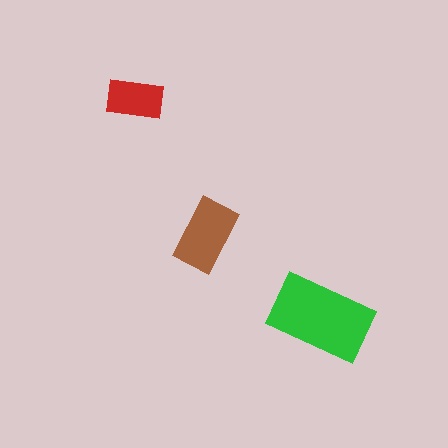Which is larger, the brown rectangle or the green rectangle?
The green one.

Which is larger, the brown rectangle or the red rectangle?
The brown one.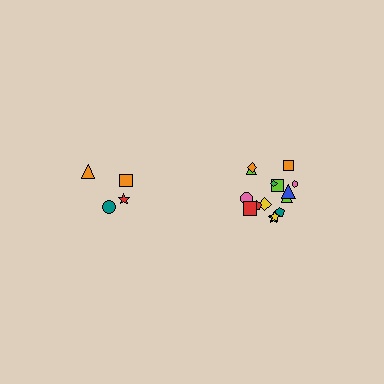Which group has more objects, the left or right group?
The right group.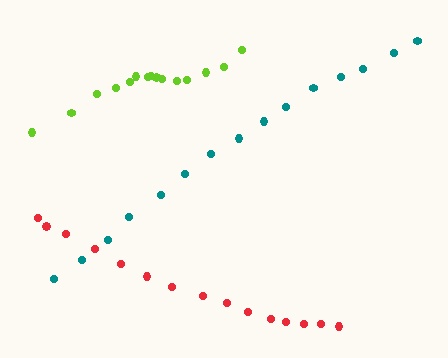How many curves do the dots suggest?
There are 3 distinct paths.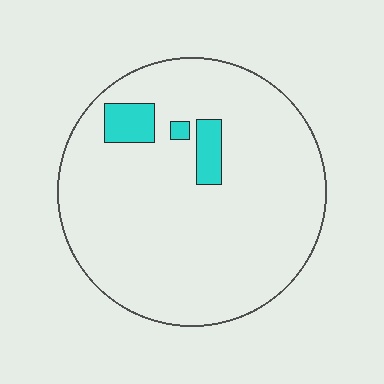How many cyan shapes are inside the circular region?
3.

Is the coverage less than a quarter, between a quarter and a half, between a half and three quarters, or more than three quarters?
Less than a quarter.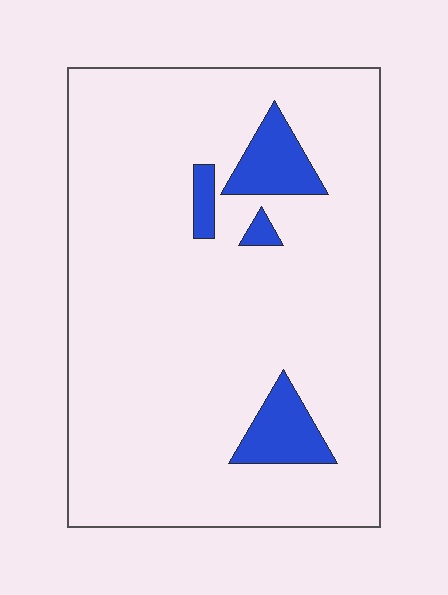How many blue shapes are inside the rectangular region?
4.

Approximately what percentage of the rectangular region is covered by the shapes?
Approximately 10%.